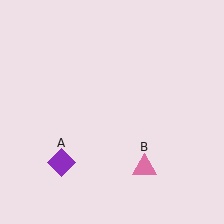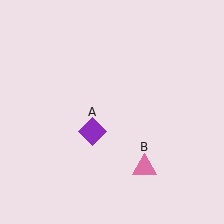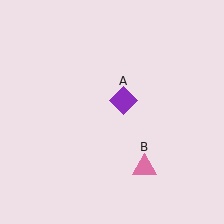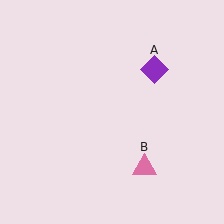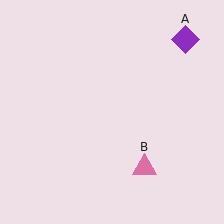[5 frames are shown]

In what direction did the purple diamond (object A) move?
The purple diamond (object A) moved up and to the right.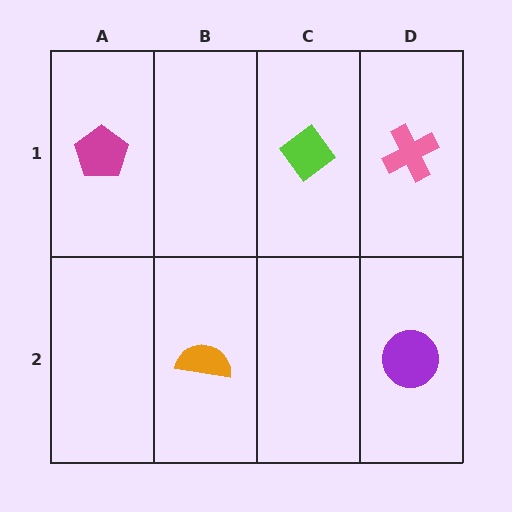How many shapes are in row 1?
3 shapes.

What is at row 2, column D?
A purple circle.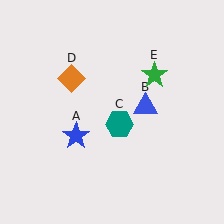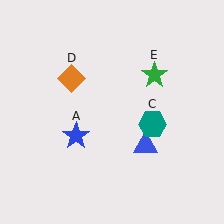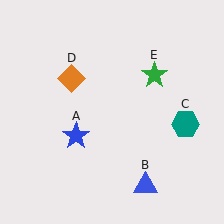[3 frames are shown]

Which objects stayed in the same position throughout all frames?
Blue star (object A) and orange diamond (object D) and green star (object E) remained stationary.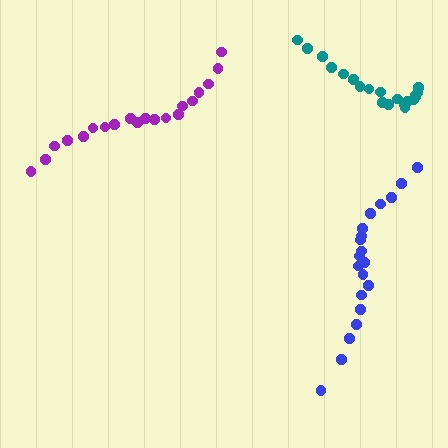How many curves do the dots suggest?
There are 3 distinct paths.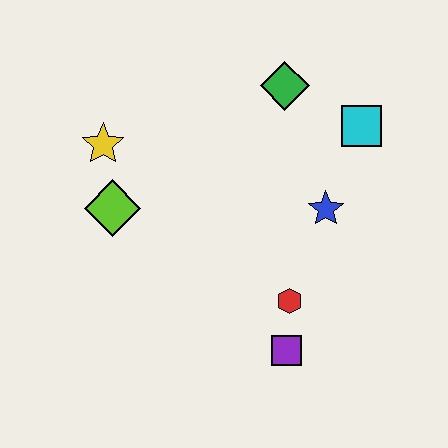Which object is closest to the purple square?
The red hexagon is closest to the purple square.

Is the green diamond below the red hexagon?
No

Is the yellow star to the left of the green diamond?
Yes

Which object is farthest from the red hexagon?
The yellow star is farthest from the red hexagon.